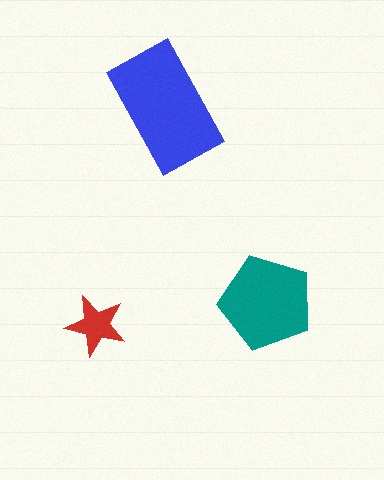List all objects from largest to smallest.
The blue rectangle, the teal pentagon, the red star.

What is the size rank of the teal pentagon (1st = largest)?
2nd.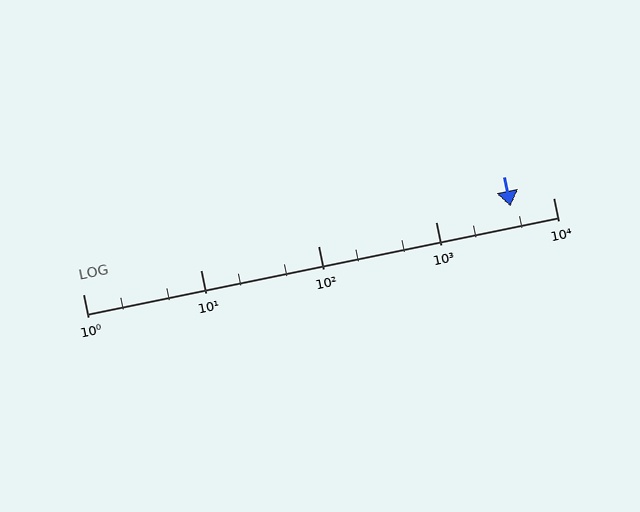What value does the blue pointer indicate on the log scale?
The pointer indicates approximately 4300.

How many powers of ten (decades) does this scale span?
The scale spans 4 decades, from 1 to 10000.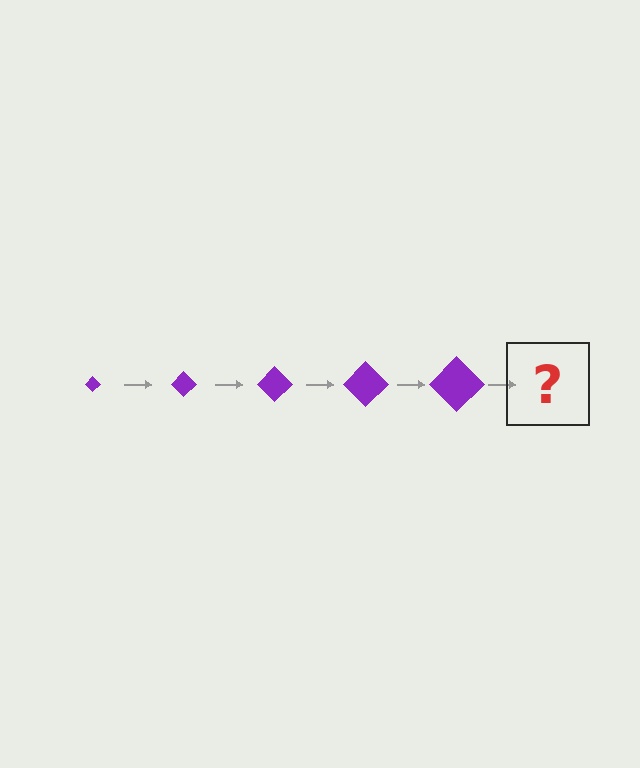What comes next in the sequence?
The next element should be a purple diamond, larger than the previous one.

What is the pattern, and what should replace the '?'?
The pattern is that the diamond gets progressively larger each step. The '?' should be a purple diamond, larger than the previous one.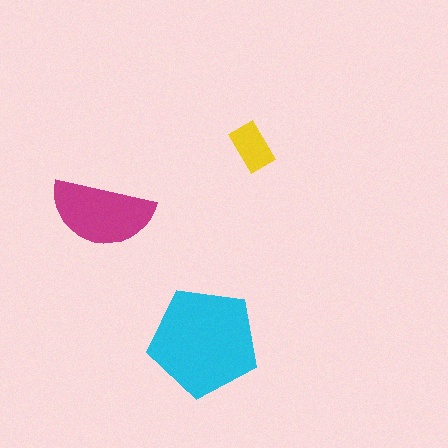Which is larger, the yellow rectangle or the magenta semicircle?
The magenta semicircle.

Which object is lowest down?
The cyan pentagon is bottommost.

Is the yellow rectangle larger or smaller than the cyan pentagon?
Smaller.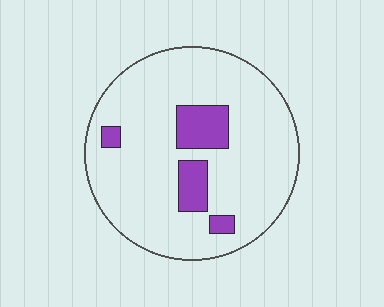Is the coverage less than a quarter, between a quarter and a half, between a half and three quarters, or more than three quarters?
Less than a quarter.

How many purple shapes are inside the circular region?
4.